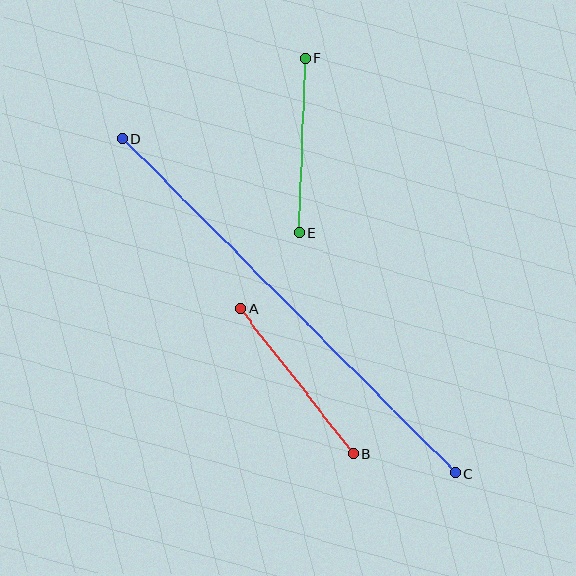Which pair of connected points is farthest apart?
Points C and D are farthest apart.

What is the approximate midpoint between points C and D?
The midpoint is at approximately (289, 306) pixels.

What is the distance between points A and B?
The distance is approximately 183 pixels.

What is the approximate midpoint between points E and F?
The midpoint is at approximately (302, 146) pixels.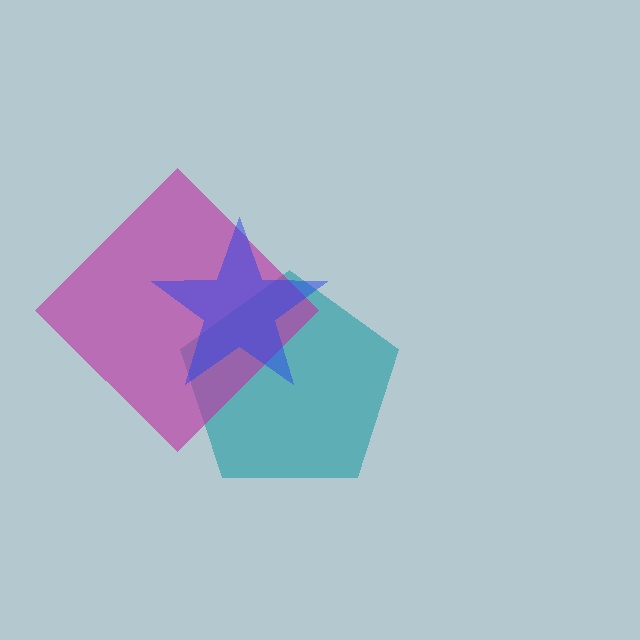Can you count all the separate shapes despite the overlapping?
Yes, there are 3 separate shapes.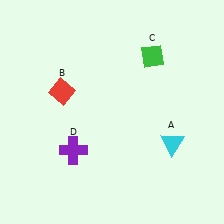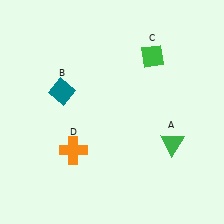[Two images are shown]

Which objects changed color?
A changed from cyan to green. B changed from red to teal. D changed from purple to orange.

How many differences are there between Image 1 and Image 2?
There are 3 differences between the two images.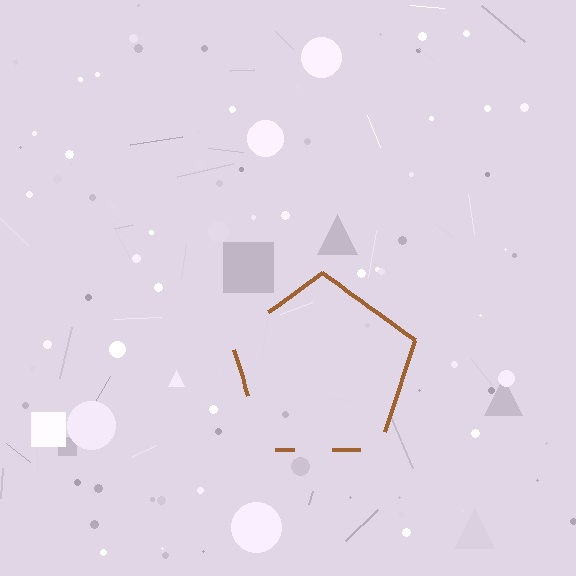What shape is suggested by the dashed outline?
The dashed outline suggests a pentagon.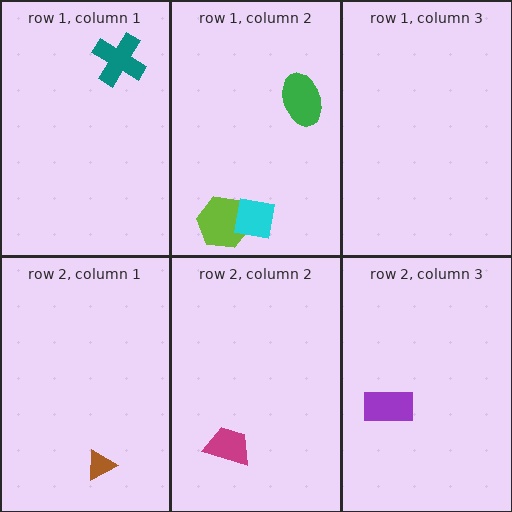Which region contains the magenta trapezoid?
The row 2, column 2 region.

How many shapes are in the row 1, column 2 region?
3.